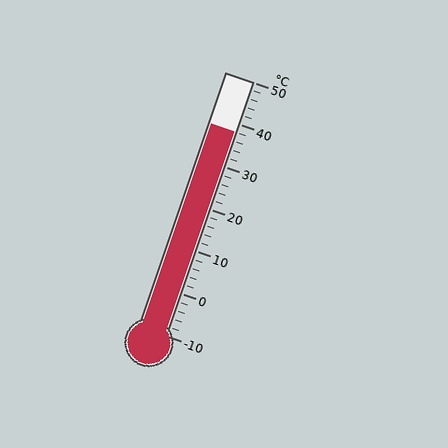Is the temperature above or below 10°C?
The temperature is above 10°C.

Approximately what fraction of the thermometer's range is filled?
The thermometer is filled to approximately 80% of its range.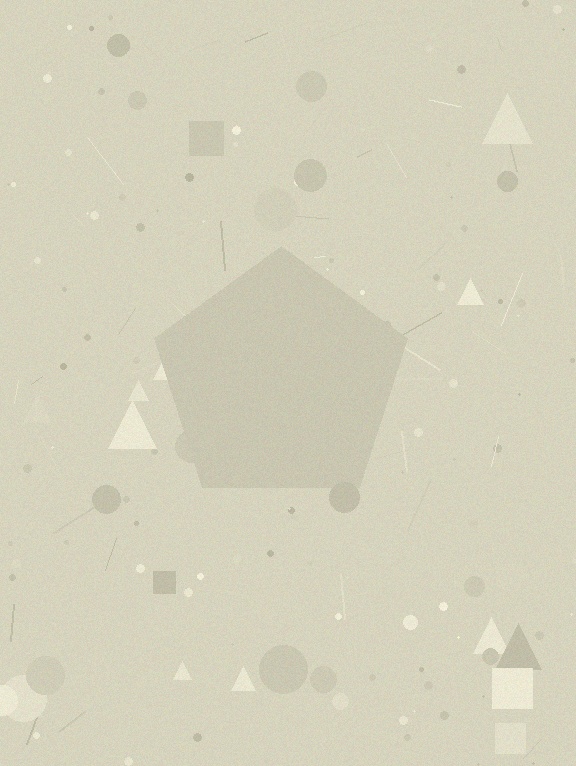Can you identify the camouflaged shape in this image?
The camouflaged shape is a pentagon.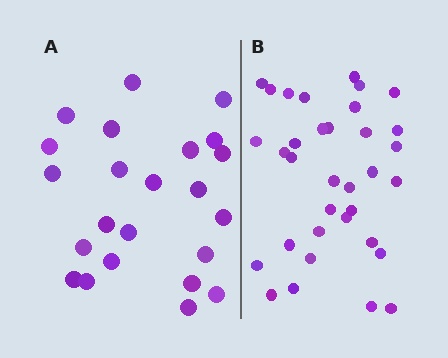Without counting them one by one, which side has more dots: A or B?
Region B (the right region) has more dots.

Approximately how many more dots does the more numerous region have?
Region B has roughly 12 or so more dots than region A.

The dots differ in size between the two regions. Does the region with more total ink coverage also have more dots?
No. Region A has more total ink coverage because its dots are larger, but region B actually contains more individual dots. Total area can be misleading — the number of items is what matters here.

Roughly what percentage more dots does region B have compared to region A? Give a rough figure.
About 50% more.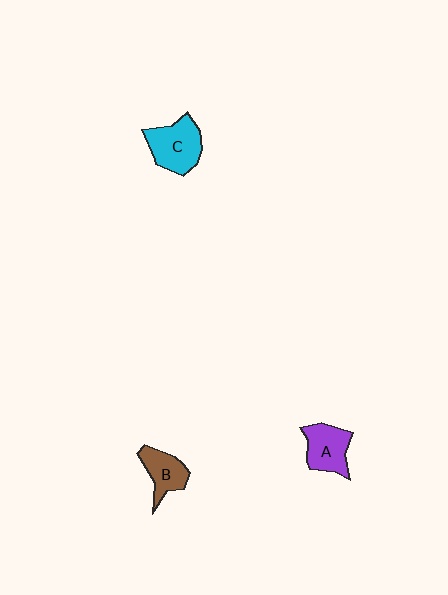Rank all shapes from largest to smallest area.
From largest to smallest: C (cyan), A (purple), B (brown).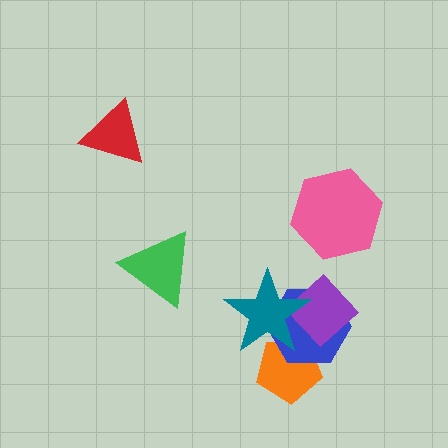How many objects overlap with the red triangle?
0 objects overlap with the red triangle.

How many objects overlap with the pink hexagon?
0 objects overlap with the pink hexagon.